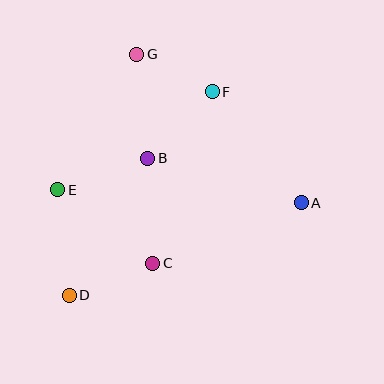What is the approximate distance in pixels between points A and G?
The distance between A and G is approximately 222 pixels.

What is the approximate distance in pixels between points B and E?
The distance between B and E is approximately 96 pixels.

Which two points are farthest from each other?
Points D and G are farthest from each other.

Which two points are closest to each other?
Points F and G are closest to each other.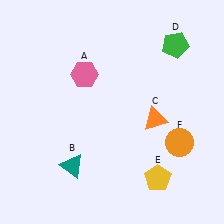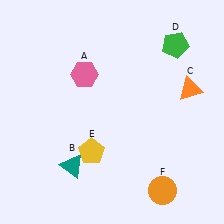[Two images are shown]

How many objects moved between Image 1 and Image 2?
3 objects moved between the two images.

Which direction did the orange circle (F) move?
The orange circle (F) moved down.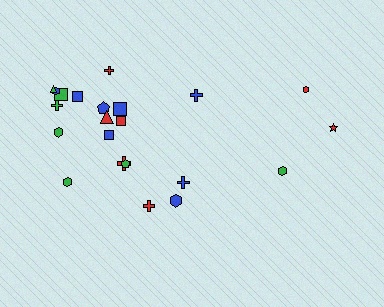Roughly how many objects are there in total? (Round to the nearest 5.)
Roughly 20 objects in total.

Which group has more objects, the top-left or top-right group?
The top-left group.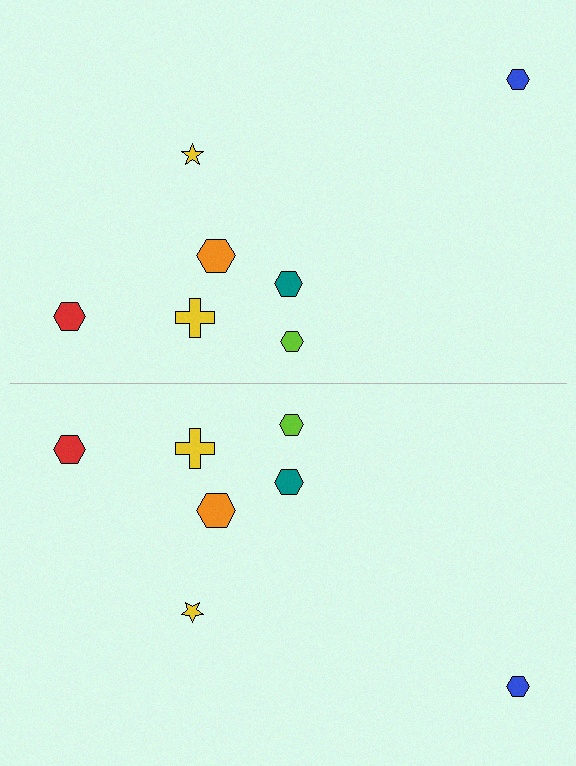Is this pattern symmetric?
Yes, this pattern has bilateral (reflection) symmetry.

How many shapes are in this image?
There are 14 shapes in this image.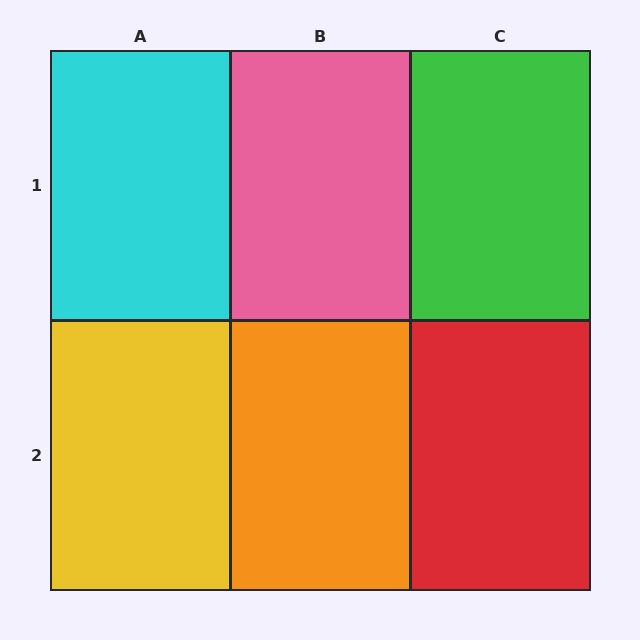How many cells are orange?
1 cell is orange.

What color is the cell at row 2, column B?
Orange.